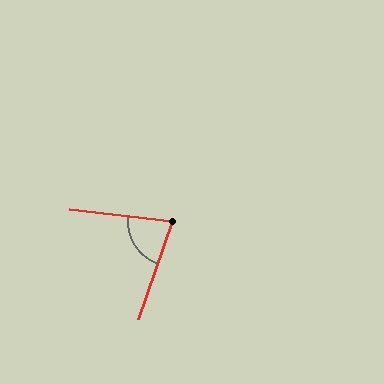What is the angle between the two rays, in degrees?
Approximately 77 degrees.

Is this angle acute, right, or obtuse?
It is acute.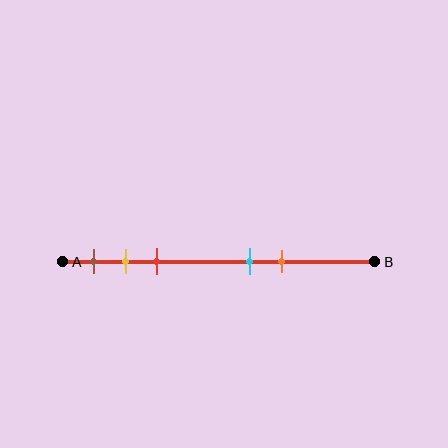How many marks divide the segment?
There are 5 marks dividing the segment.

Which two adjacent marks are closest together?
The yellow and red marks are the closest adjacent pair.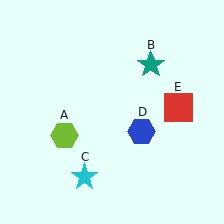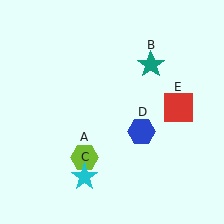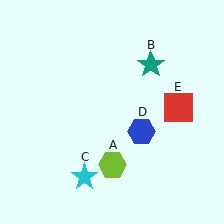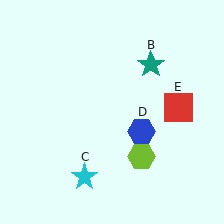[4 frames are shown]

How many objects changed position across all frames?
1 object changed position: lime hexagon (object A).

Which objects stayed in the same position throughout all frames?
Teal star (object B) and cyan star (object C) and blue hexagon (object D) and red square (object E) remained stationary.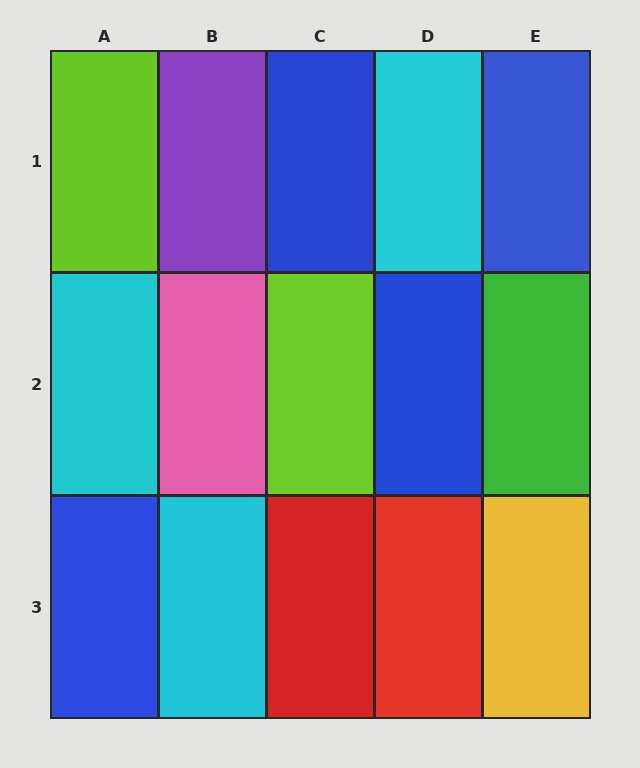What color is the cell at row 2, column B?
Pink.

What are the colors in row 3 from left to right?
Blue, cyan, red, red, yellow.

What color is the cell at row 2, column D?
Blue.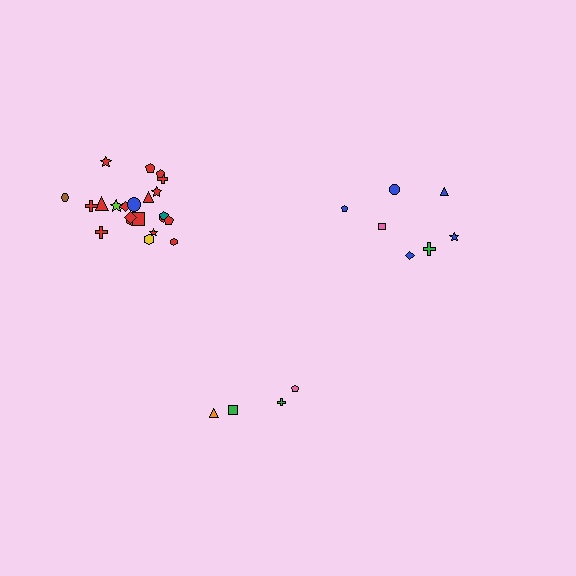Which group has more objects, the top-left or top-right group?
The top-left group.